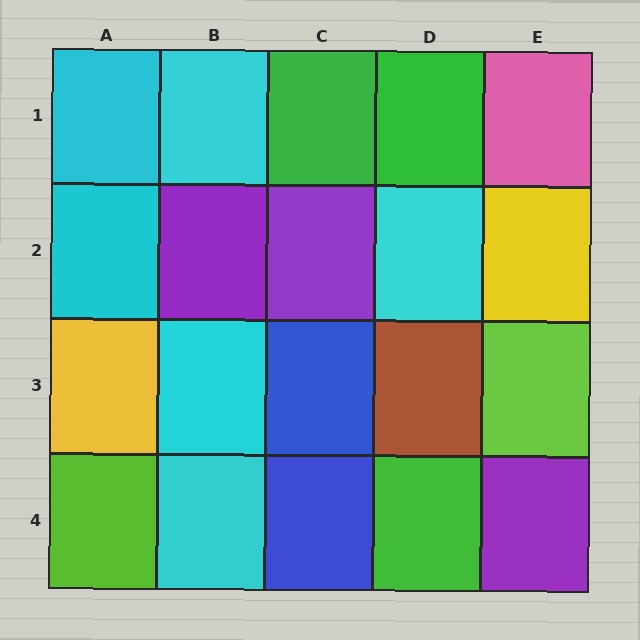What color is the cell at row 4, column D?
Green.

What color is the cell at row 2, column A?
Cyan.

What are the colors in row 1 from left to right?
Cyan, cyan, green, green, pink.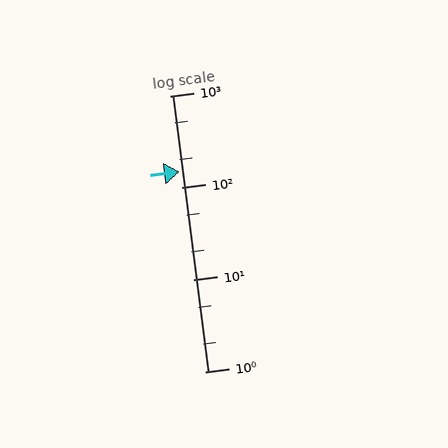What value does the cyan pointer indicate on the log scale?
The pointer indicates approximately 150.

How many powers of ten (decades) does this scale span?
The scale spans 3 decades, from 1 to 1000.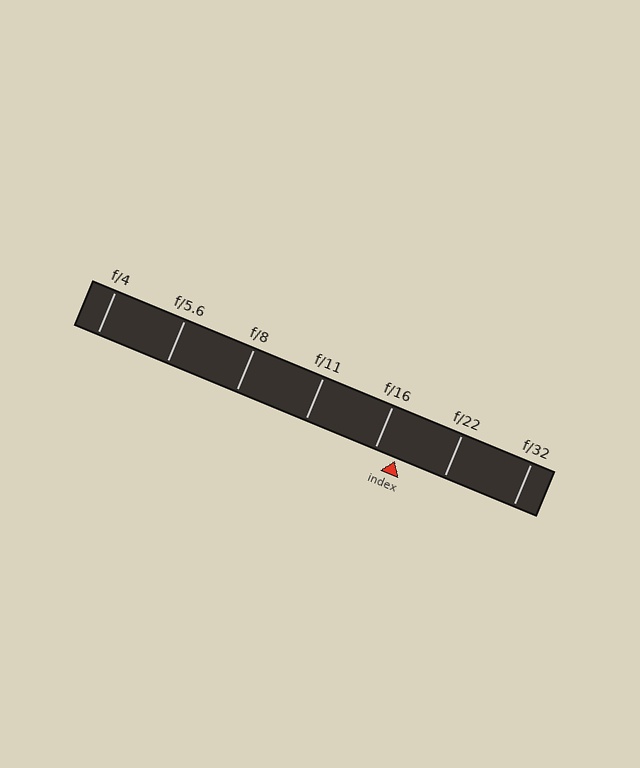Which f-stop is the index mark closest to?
The index mark is closest to f/16.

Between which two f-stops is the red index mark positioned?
The index mark is between f/16 and f/22.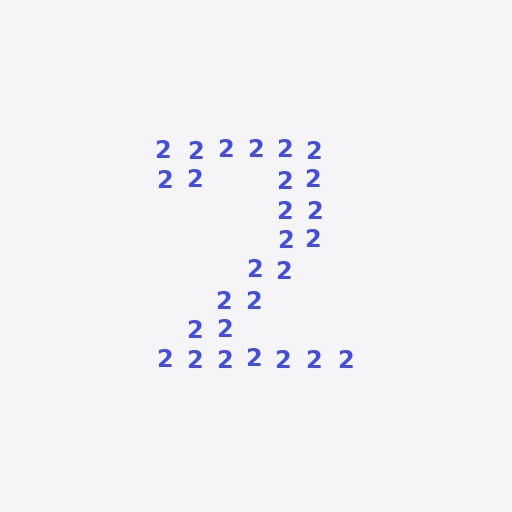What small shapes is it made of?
It is made of small digit 2's.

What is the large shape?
The large shape is the digit 2.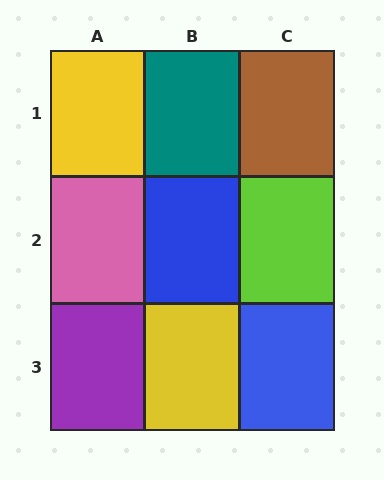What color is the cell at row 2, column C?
Lime.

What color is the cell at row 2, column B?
Blue.